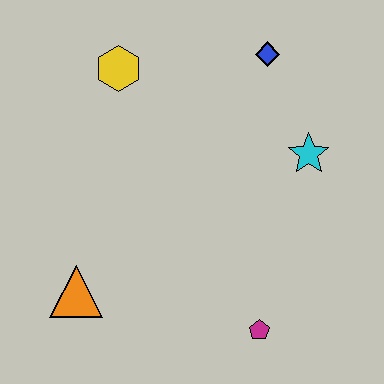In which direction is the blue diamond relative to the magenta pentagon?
The blue diamond is above the magenta pentagon.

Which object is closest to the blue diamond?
The cyan star is closest to the blue diamond.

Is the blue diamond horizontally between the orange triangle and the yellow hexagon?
No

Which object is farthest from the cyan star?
The orange triangle is farthest from the cyan star.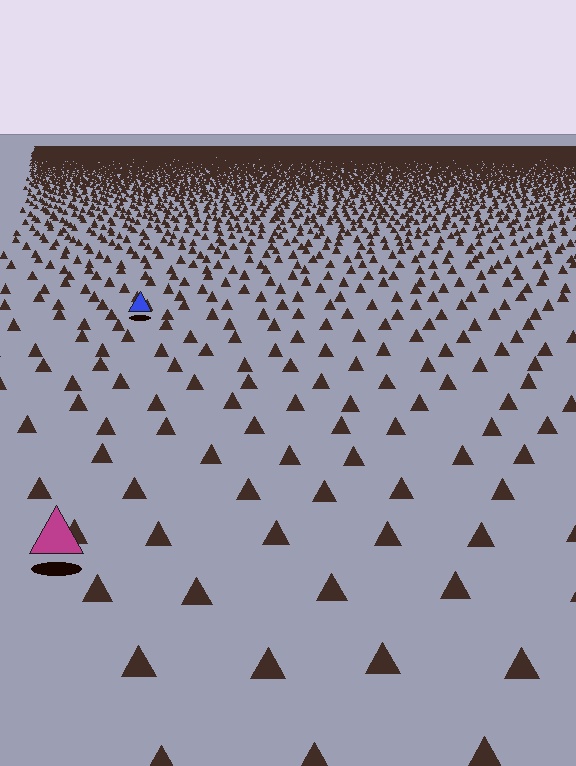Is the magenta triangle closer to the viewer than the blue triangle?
Yes. The magenta triangle is closer — you can tell from the texture gradient: the ground texture is coarser near it.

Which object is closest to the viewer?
The magenta triangle is closest. The texture marks near it are larger and more spread out.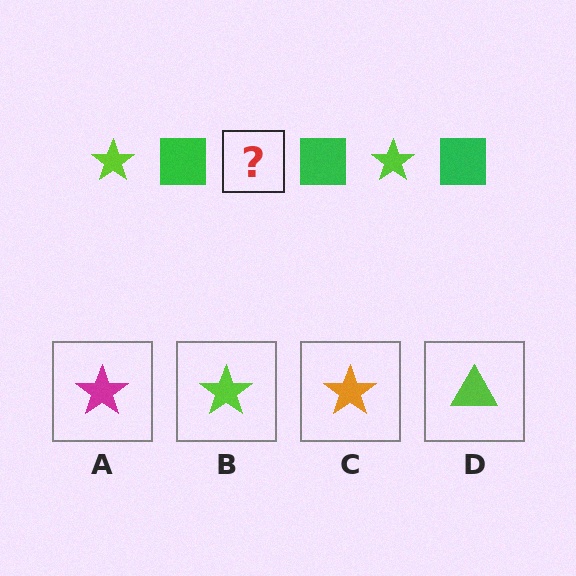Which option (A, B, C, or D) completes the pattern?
B.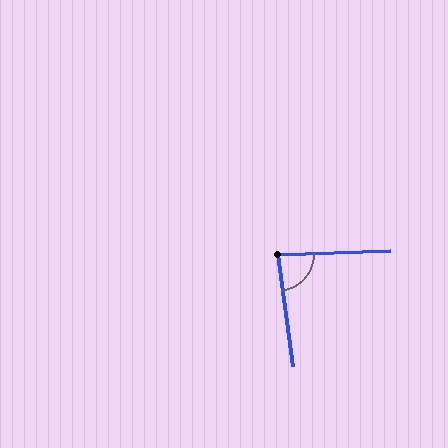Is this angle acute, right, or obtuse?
It is acute.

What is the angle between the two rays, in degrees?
Approximately 84 degrees.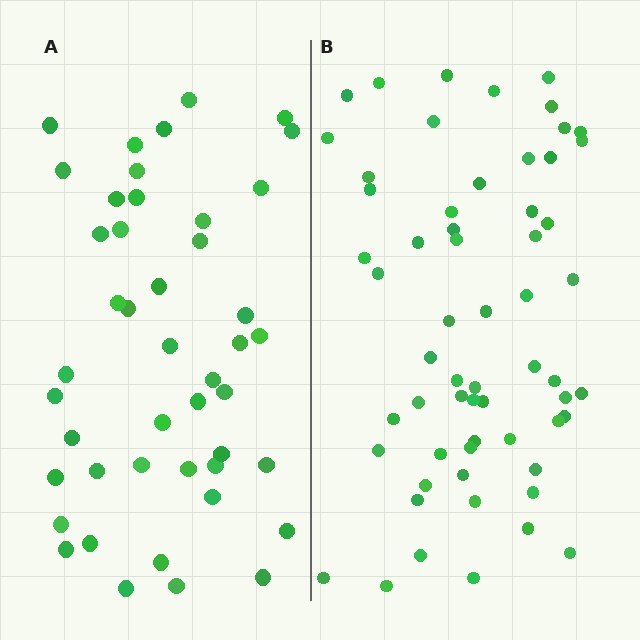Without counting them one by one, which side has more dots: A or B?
Region B (the right region) has more dots.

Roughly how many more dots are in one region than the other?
Region B has approximately 15 more dots than region A.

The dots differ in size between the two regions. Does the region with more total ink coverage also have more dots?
No. Region A has more total ink coverage because its dots are larger, but region B actually contains more individual dots. Total area can be misleading — the number of items is what matters here.